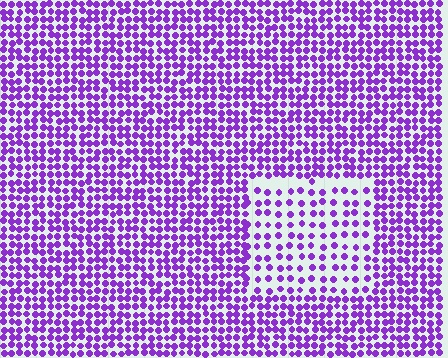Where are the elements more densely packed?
The elements are more densely packed outside the rectangle boundary.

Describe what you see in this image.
The image contains small purple elements arranged at two different densities. A rectangle-shaped region is visible where the elements are less densely packed than the surrounding area.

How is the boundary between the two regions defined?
The boundary is defined by a change in element density (approximately 2.0x ratio). All elements are the same color, size, and shape.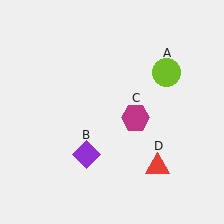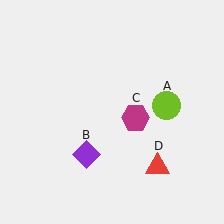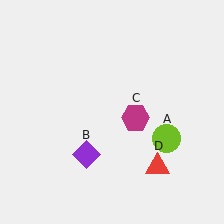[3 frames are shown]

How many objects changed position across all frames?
1 object changed position: lime circle (object A).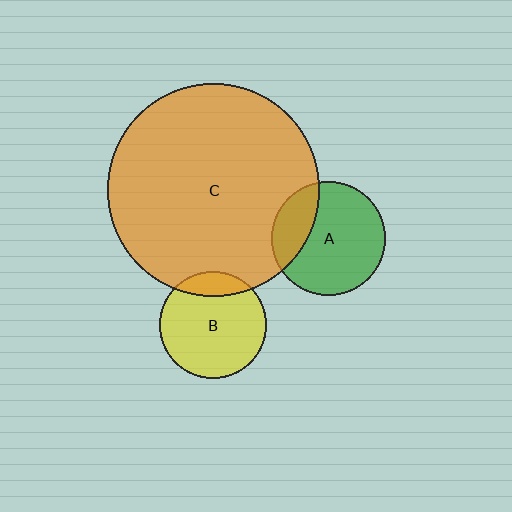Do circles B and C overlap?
Yes.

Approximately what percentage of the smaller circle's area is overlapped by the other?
Approximately 15%.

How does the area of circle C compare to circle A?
Approximately 3.5 times.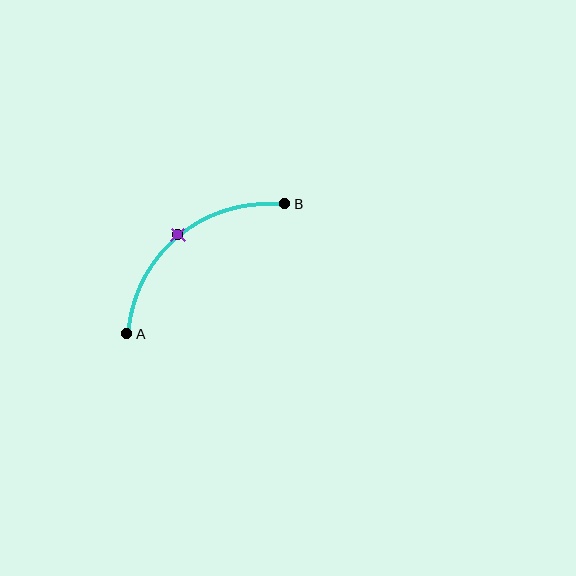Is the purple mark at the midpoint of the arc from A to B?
Yes. The purple mark lies on the arc at equal arc-length from both A and B — it is the arc midpoint.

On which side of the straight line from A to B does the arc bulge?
The arc bulges above and to the left of the straight line connecting A and B.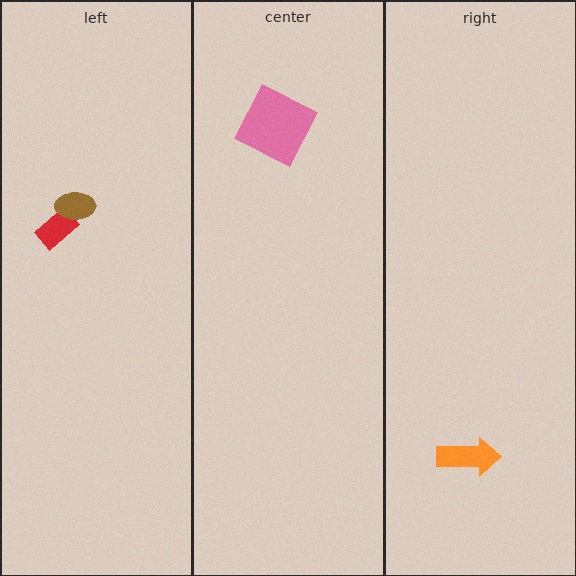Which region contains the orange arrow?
The right region.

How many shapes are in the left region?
2.